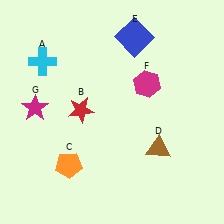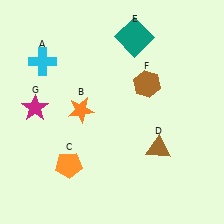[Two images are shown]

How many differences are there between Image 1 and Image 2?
There are 3 differences between the two images.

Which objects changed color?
B changed from red to orange. E changed from blue to teal. F changed from magenta to brown.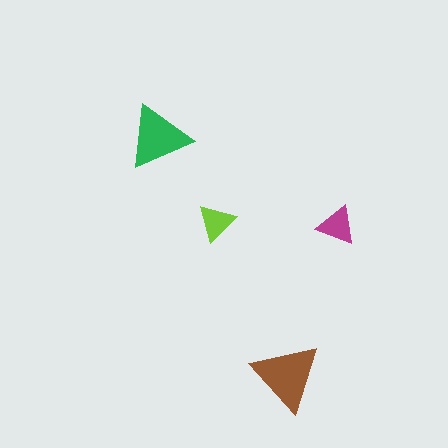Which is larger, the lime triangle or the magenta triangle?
The magenta one.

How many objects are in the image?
There are 4 objects in the image.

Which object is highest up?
The green triangle is topmost.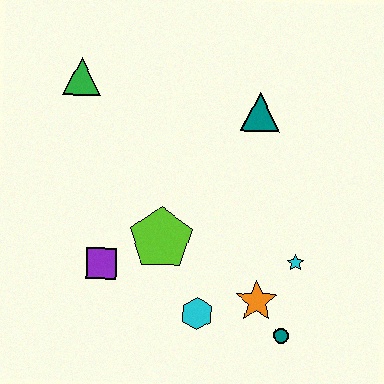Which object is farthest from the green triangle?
The teal circle is farthest from the green triangle.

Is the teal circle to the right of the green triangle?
Yes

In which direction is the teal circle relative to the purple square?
The teal circle is to the right of the purple square.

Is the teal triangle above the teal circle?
Yes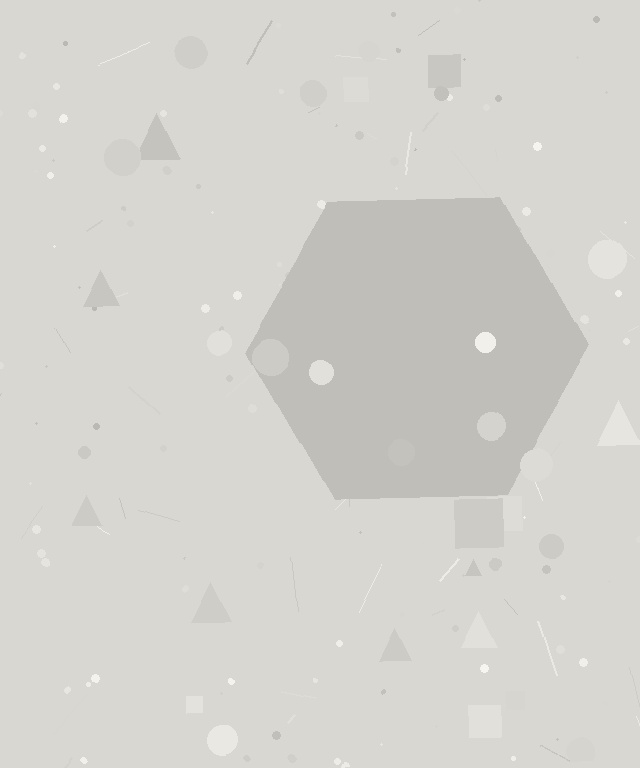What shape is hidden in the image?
A hexagon is hidden in the image.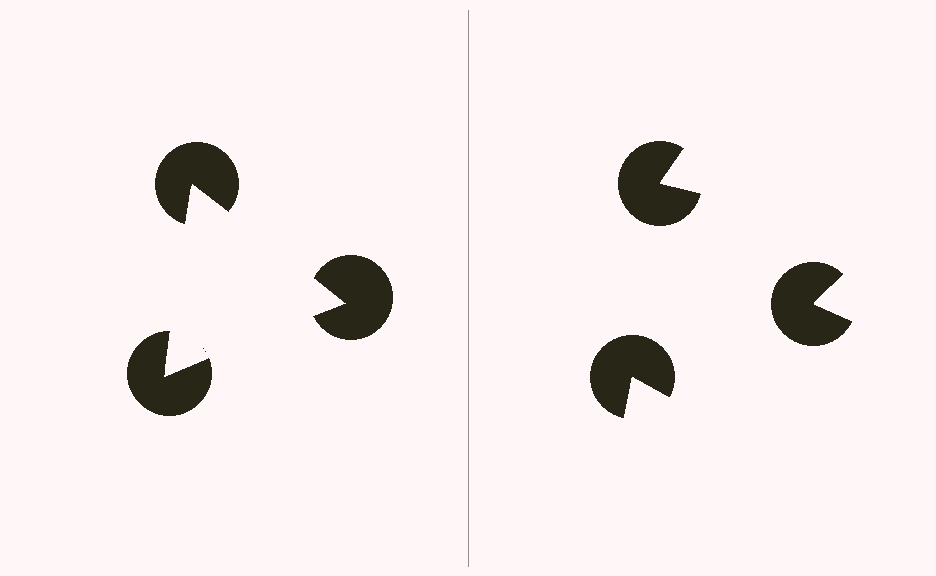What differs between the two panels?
The pac-man discs are positioned identically on both sides; only the wedge orientations differ. On the left they align to a triangle; on the right they are misaligned.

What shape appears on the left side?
An illusory triangle.